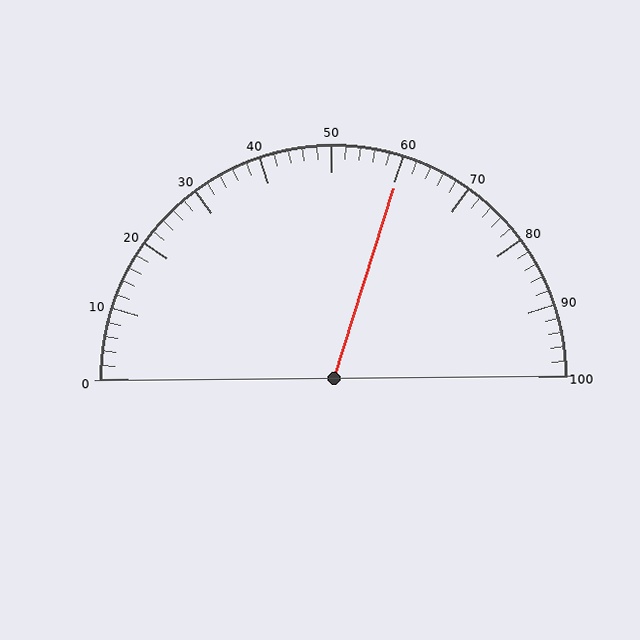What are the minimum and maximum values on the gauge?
The gauge ranges from 0 to 100.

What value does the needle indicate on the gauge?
The needle indicates approximately 60.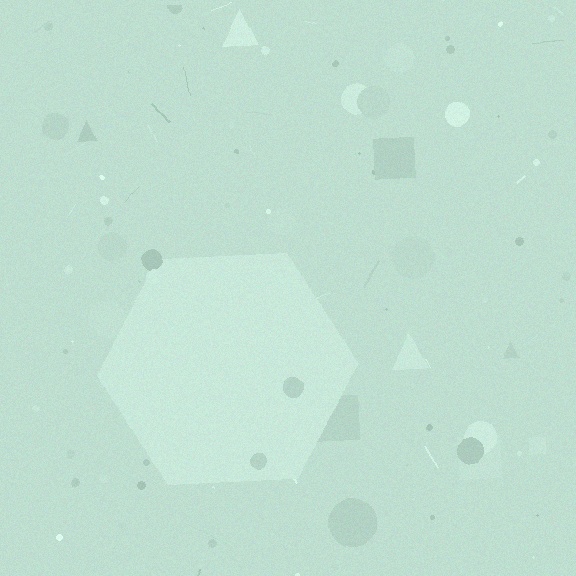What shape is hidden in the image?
A hexagon is hidden in the image.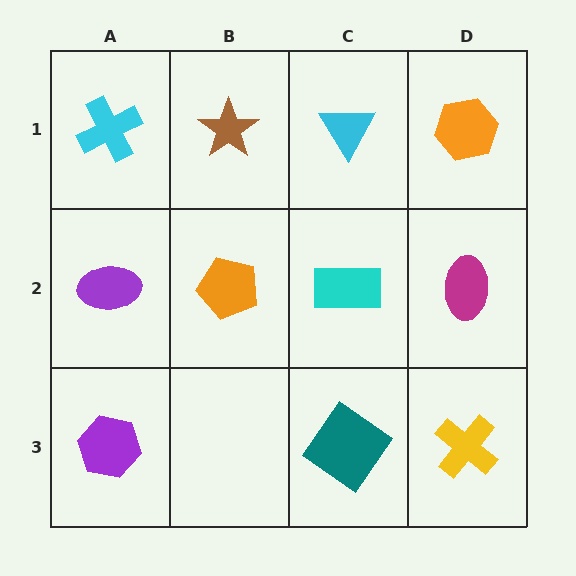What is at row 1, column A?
A cyan cross.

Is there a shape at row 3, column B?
No, that cell is empty.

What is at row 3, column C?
A teal diamond.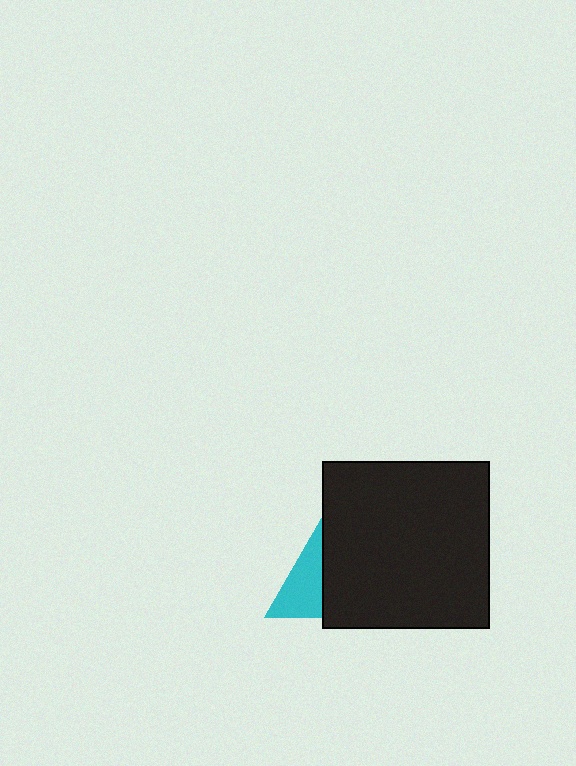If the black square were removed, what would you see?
You would see the complete cyan triangle.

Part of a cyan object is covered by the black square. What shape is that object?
It is a triangle.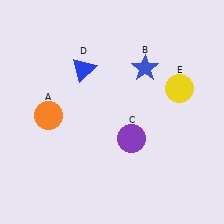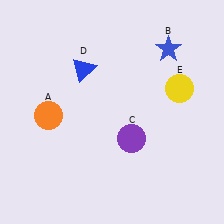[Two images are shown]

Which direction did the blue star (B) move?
The blue star (B) moved right.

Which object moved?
The blue star (B) moved right.